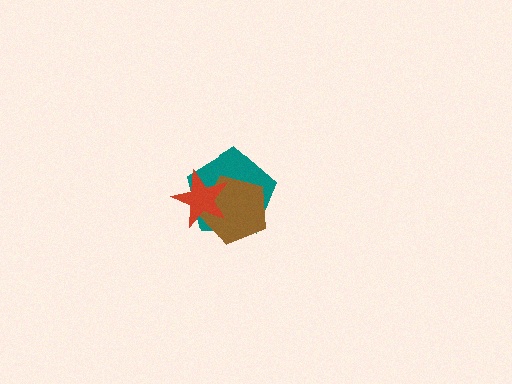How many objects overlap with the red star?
2 objects overlap with the red star.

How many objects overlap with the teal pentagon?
2 objects overlap with the teal pentagon.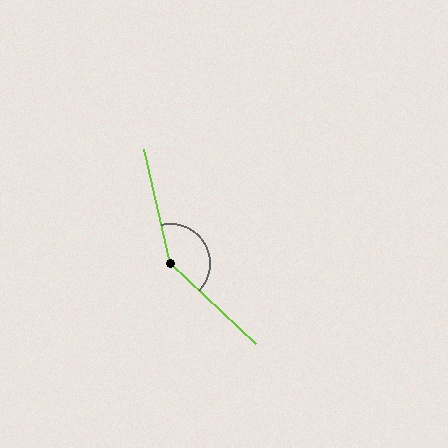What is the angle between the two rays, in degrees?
Approximately 147 degrees.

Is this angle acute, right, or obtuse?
It is obtuse.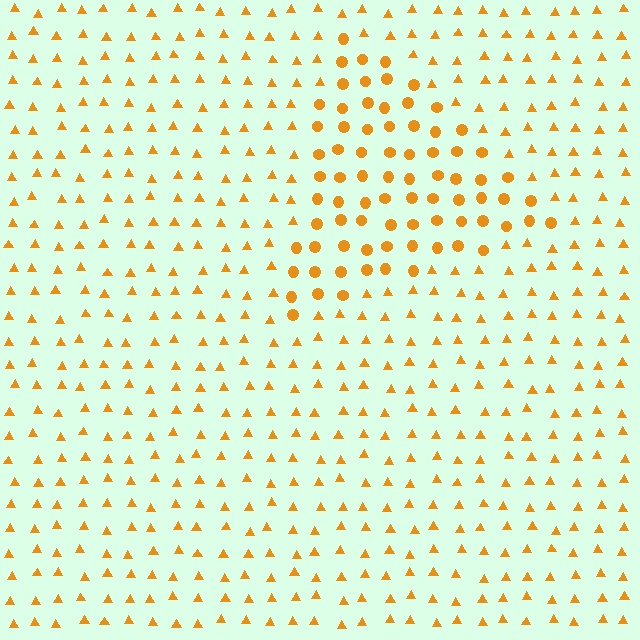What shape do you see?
I see a triangle.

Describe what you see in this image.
The image is filled with small orange elements arranged in a uniform grid. A triangle-shaped region contains circles, while the surrounding area contains triangles. The boundary is defined purely by the change in element shape.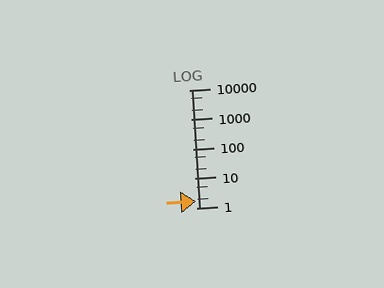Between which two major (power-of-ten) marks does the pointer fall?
The pointer is between 1 and 10.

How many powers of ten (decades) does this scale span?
The scale spans 4 decades, from 1 to 10000.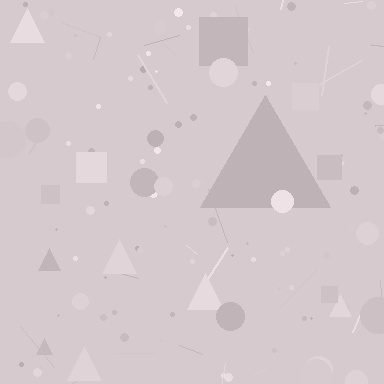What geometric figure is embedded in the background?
A triangle is embedded in the background.